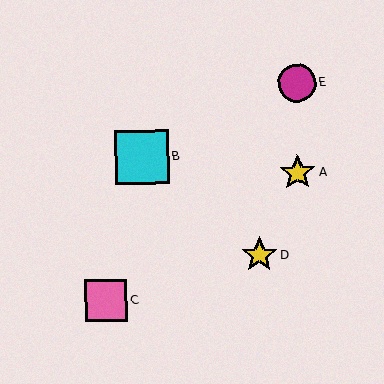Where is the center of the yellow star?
The center of the yellow star is at (297, 173).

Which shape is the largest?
The cyan square (labeled B) is the largest.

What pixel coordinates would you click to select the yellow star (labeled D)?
Click at (259, 255) to select the yellow star D.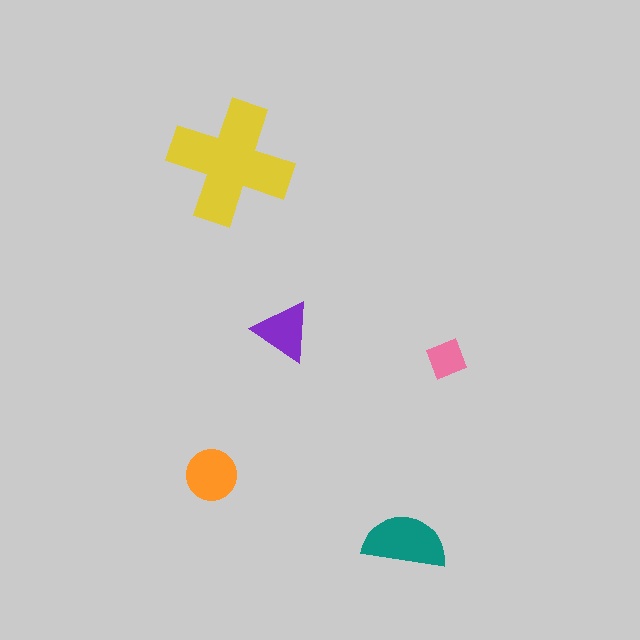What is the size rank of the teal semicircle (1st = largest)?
2nd.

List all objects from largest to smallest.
The yellow cross, the teal semicircle, the orange circle, the purple triangle, the pink square.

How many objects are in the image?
There are 5 objects in the image.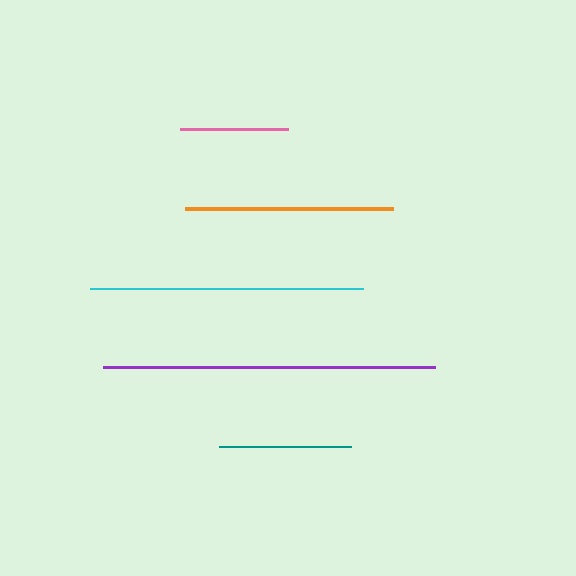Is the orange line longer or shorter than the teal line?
The orange line is longer than the teal line.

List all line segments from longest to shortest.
From longest to shortest: purple, cyan, orange, teal, pink.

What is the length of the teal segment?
The teal segment is approximately 132 pixels long.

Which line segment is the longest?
The purple line is the longest at approximately 332 pixels.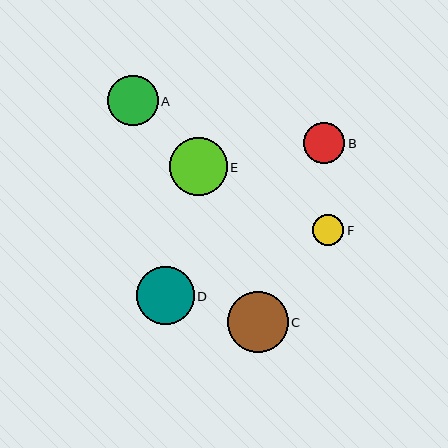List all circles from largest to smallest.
From largest to smallest: C, D, E, A, B, F.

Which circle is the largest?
Circle C is the largest with a size of approximately 61 pixels.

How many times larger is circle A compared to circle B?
Circle A is approximately 1.2 times the size of circle B.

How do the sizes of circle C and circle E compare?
Circle C and circle E are approximately the same size.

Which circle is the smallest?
Circle F is the smallest with a size of approximately 31 pixels.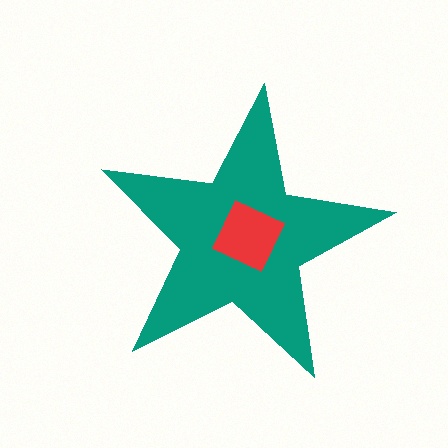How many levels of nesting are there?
2.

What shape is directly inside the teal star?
The red square.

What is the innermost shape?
The red square.